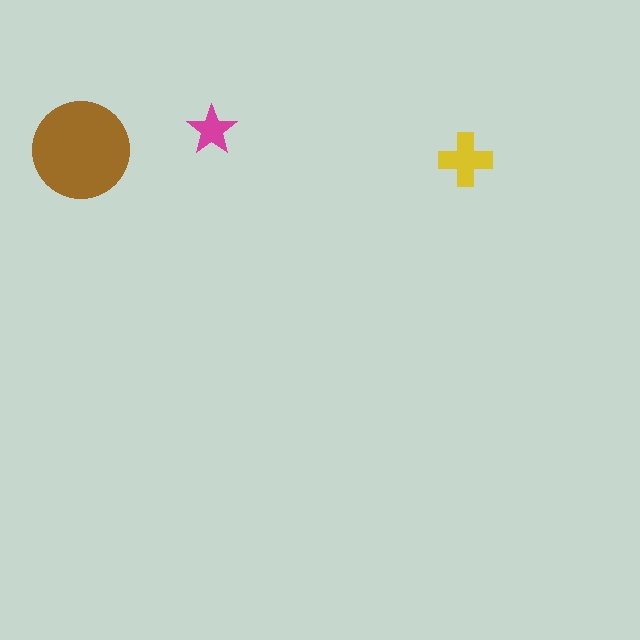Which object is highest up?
The magenta star is topmost.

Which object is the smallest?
The magenta star.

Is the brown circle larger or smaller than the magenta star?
Larger.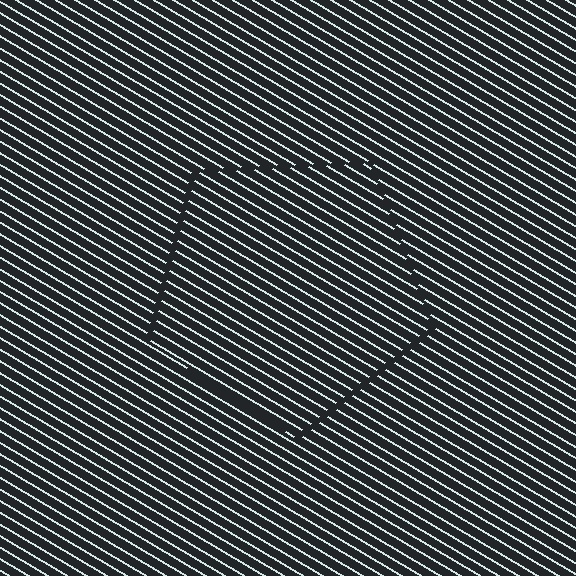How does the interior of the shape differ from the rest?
The interior of the shape contains the same grating, shifted by half a period — the contour is defined by the phase discontinuity where line-ends from the inner and outer gratings abut.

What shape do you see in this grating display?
An illusory pentagon. The interior of the shape contains the same grating, shifted by half a period — the contour is defined by the phase discontinuity where line-ends from the inner and outer gratings abut.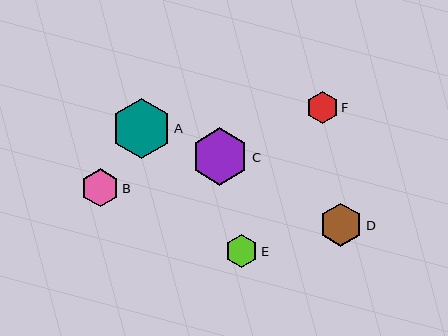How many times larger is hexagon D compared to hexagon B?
Hexagon D is approximately 1.1 times the size of hexagon B.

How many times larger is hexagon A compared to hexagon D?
Hexagon A is approximately 1.4 times the size of hexagon D.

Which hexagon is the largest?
Hexagon A is the largest with a size of approximately 60 pixels.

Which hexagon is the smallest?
Hexagon F is the smallest with a size of approximately 32 pixels.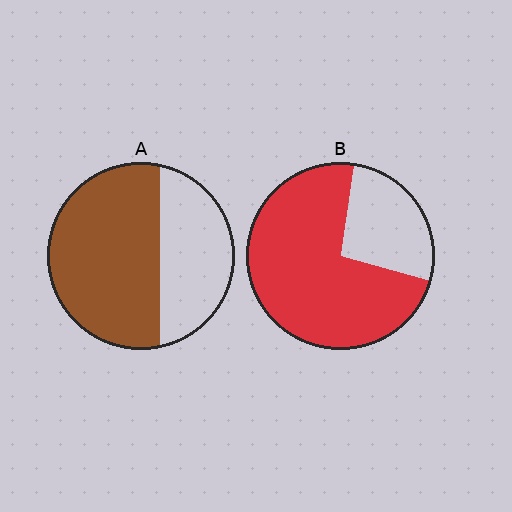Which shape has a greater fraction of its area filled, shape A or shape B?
Shape B.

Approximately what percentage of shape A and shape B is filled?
A is approximately 65% and B is approximately 75%.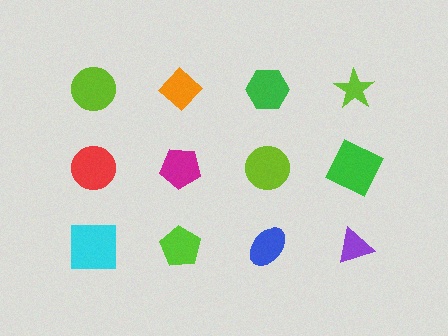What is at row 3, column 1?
A cyan square.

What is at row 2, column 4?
A green square.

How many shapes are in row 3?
4 shapes.